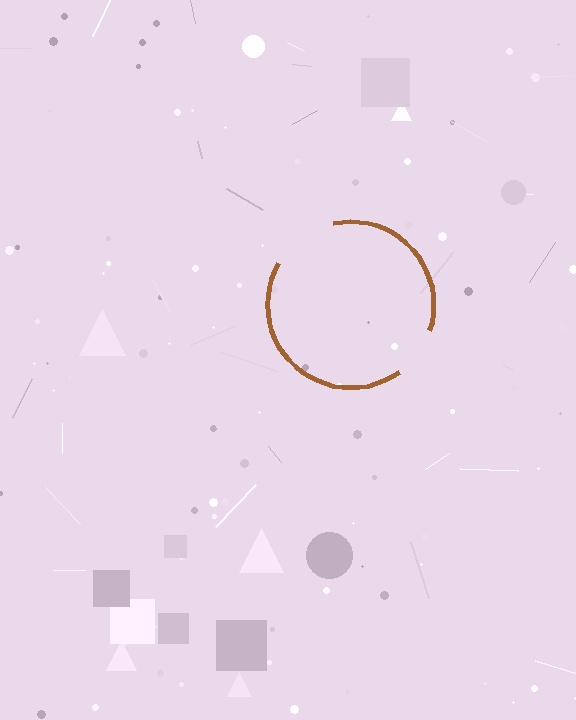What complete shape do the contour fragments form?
The contour fragments form a circle.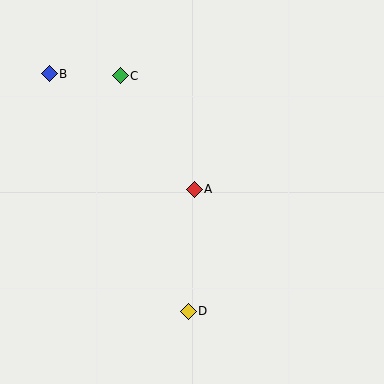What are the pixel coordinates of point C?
Point C is at (120, 76).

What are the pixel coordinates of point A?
Point A is at (194, 189).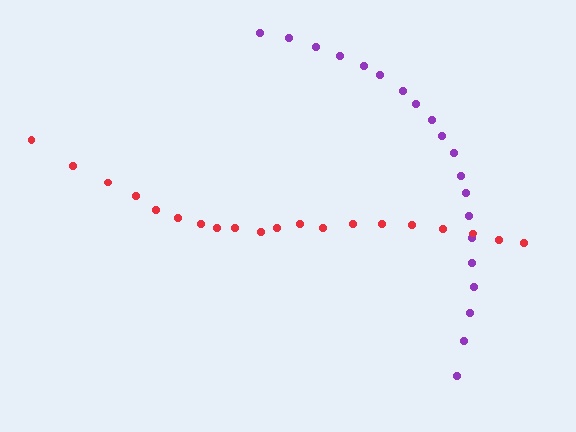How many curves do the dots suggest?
There are 2 distinct paths.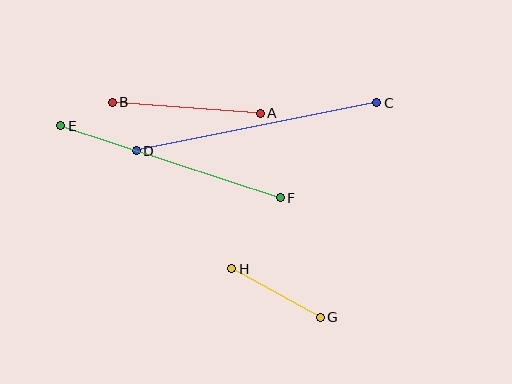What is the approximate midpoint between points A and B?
The midpoint is at approximately (186, 108) pixels.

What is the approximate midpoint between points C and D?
The midpoint is at approximately (256, 127) pixels.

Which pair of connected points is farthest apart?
Points C and D are farthest apart.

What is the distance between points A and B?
The distance is approximately 148 pixels.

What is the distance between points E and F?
The distance is approximately 231 pixels.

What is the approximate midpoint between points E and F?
The midpoint is at approximately (170, 162) pixels.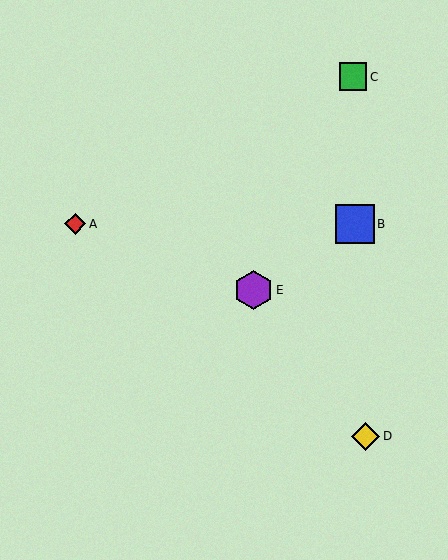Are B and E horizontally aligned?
No, B is at y≈224 and E is at y≈290.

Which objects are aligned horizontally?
Objects A, B are aligned horizontally.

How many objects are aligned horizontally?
2 objects (A, B) are aligned horizontally.